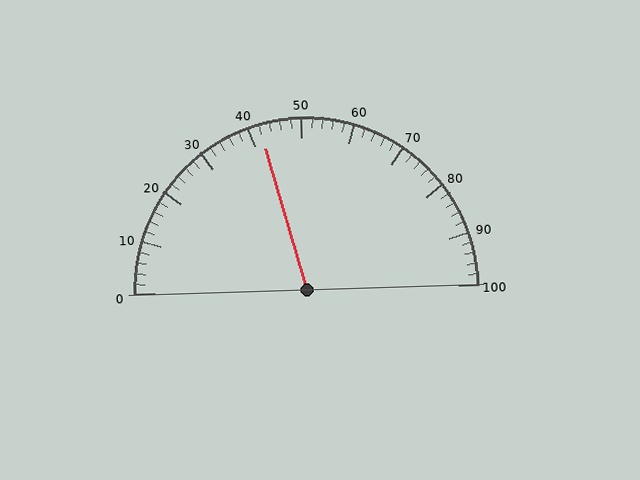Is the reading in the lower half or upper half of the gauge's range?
The reading is in the lower half of the range (0 to 100).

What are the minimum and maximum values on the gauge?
The gauge ranges from 0 to 100.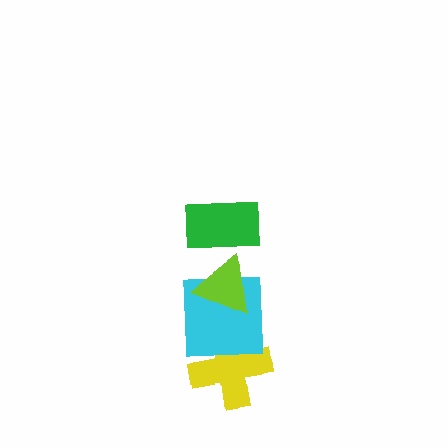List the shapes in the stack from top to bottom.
From top to bottom: the green rectangle, the lime triangle, the cyan square, the yellow cross.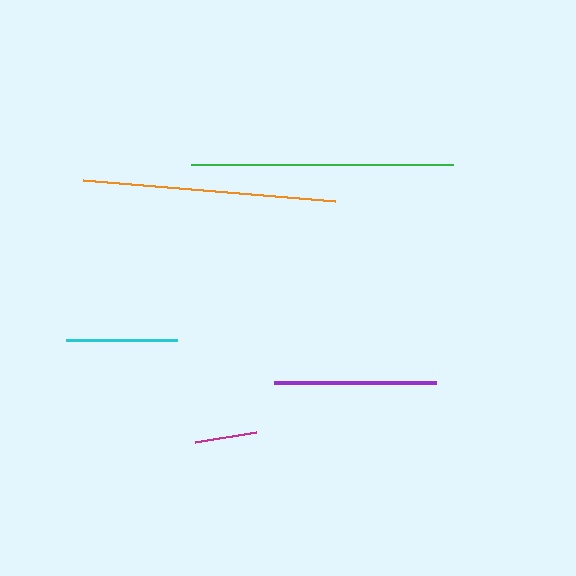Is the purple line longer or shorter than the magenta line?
The purple line is longer than the magenta line.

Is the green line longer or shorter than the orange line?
The green line is longer than the orange line.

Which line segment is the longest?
The green line is the longest at approximately 262 pixels.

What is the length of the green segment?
The green segment is approximately 262 pixels long.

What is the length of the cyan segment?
The cyan segment is approximately 111 pixels long.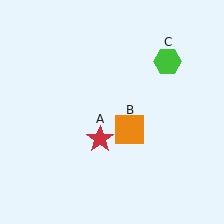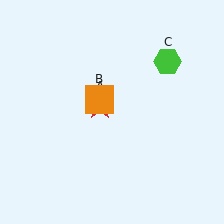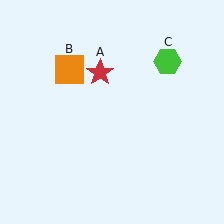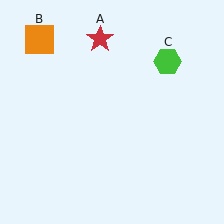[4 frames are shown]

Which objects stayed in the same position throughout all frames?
Green hexagon (object C) remained stationary.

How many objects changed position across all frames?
2 objects changed position: red star (object A), orange square (object B).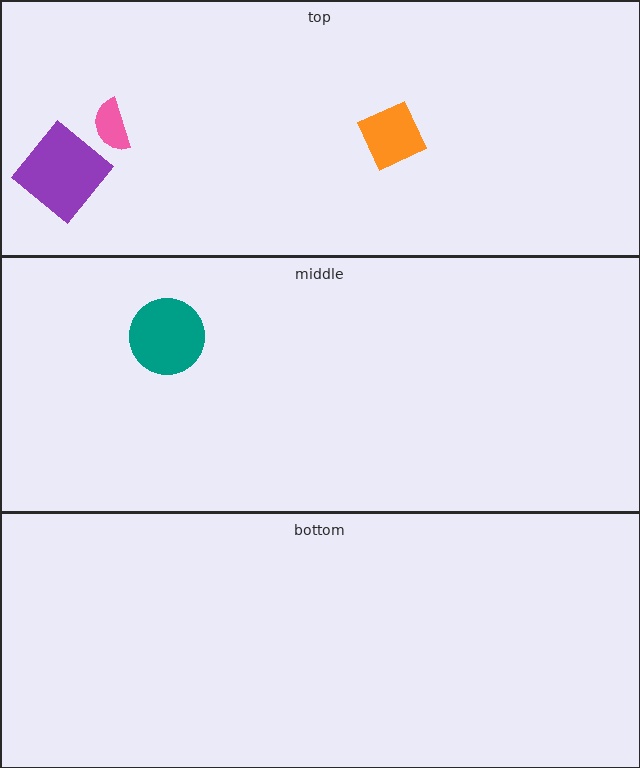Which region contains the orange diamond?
The top region.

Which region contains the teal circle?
The middle region.